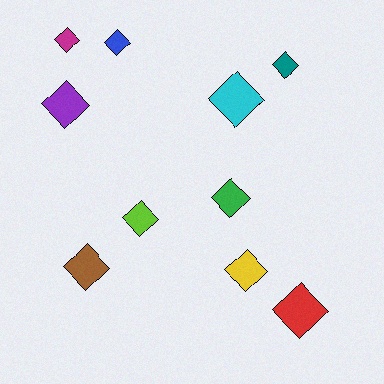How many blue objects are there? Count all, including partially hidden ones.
There is 1 blue object.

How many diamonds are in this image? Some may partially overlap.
There are 10 diamonds.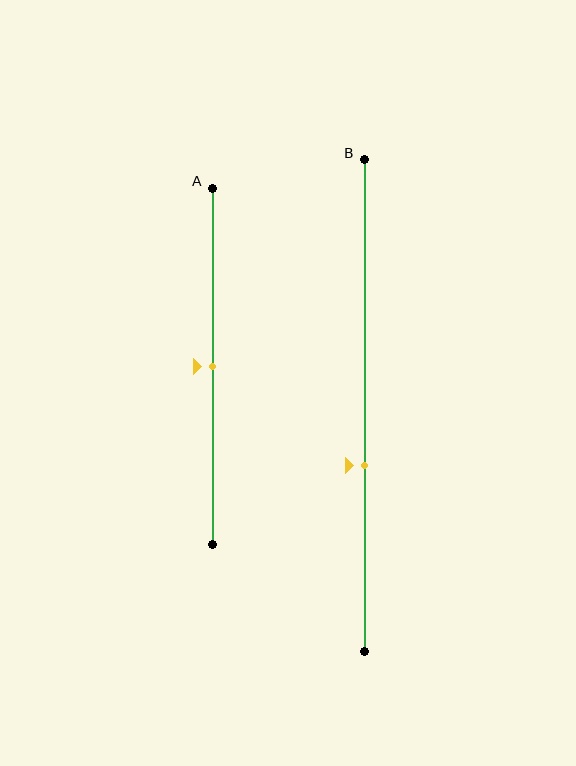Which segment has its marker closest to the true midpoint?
Segment A has its marker closest to the true midpoint.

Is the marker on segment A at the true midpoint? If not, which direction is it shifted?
Yes, the marker on segment A is at the true midpoint.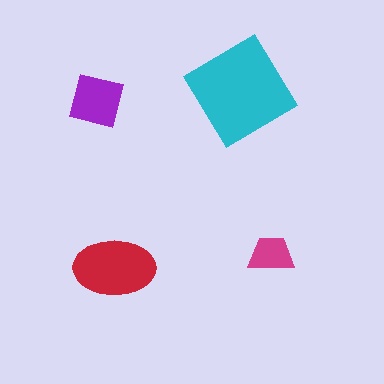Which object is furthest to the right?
The magenta trapezoid is rightmost.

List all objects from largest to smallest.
The cyan diamond, the red ellipse, the purple square, the magenta trapezoid.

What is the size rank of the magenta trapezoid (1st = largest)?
4th.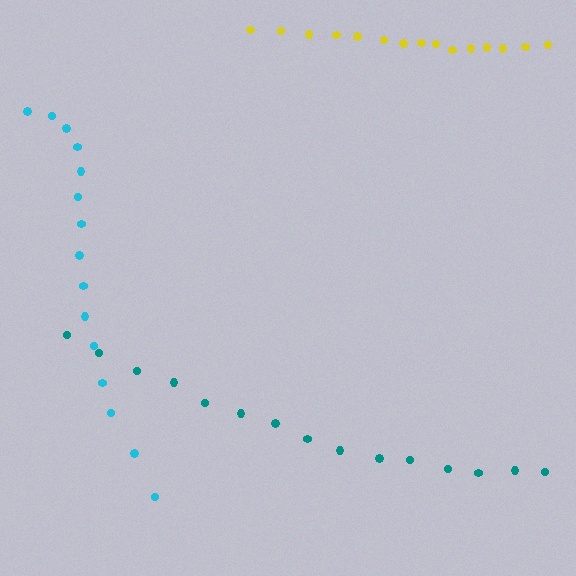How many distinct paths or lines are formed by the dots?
There are 3 distinct paths.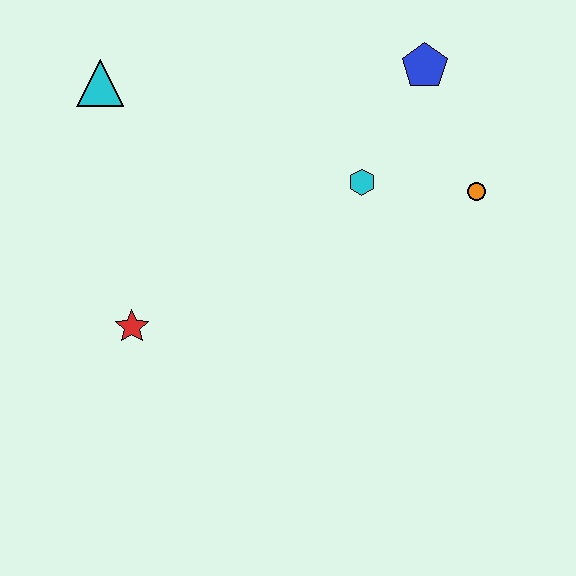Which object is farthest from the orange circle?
The cyan triangle is farthest from the orange circle.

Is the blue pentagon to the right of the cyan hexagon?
Yes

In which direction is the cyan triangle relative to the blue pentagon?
The cyan triangle is to the left of the blue pentagon.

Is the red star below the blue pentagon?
Yes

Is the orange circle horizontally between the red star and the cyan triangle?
No